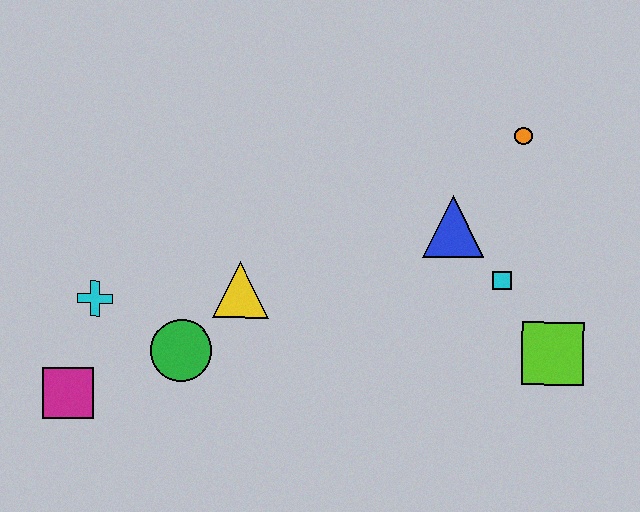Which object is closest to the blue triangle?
The cyan square is closest to the blue triangle.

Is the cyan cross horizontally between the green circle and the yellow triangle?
No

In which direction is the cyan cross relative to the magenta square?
The cyan cross is above the magenta square.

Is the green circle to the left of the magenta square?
No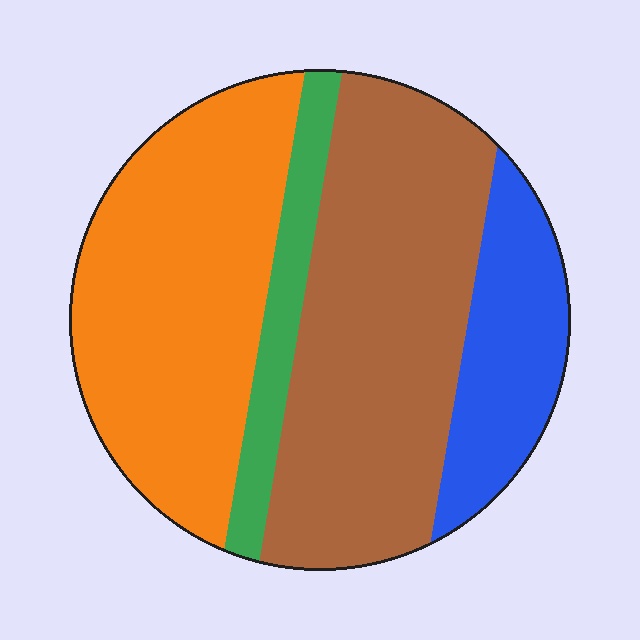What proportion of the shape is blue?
Blue covers about 15% of the shape.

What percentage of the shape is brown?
Brown takes up about two fifths (2/5) of the shape.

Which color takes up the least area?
Green, at roughly 10%.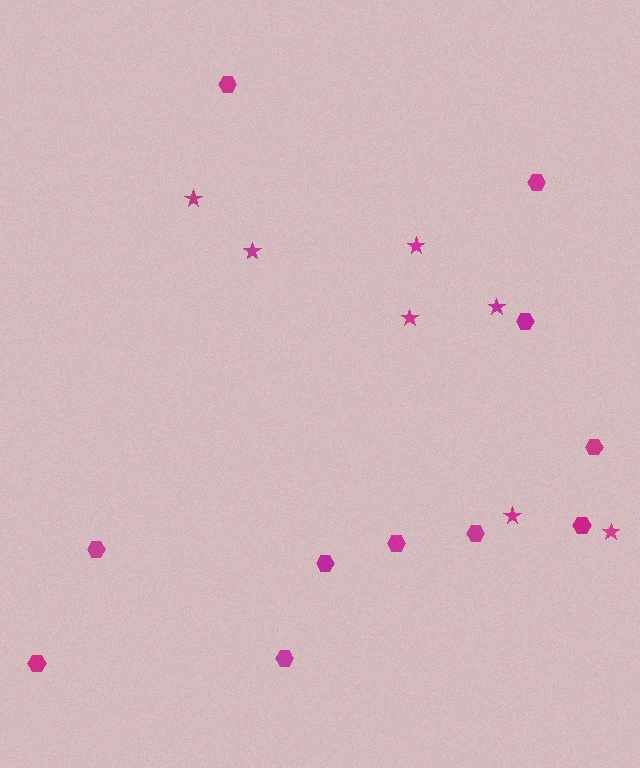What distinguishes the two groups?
There are 2 groups: one group of hexagons (11) and one group of stars (7).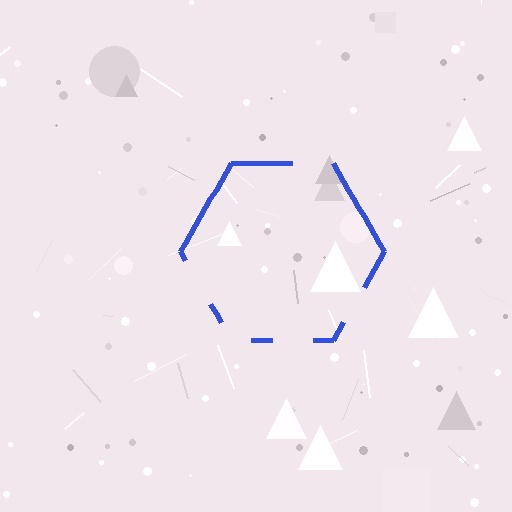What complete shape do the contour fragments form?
The contour fragments form a hexagon.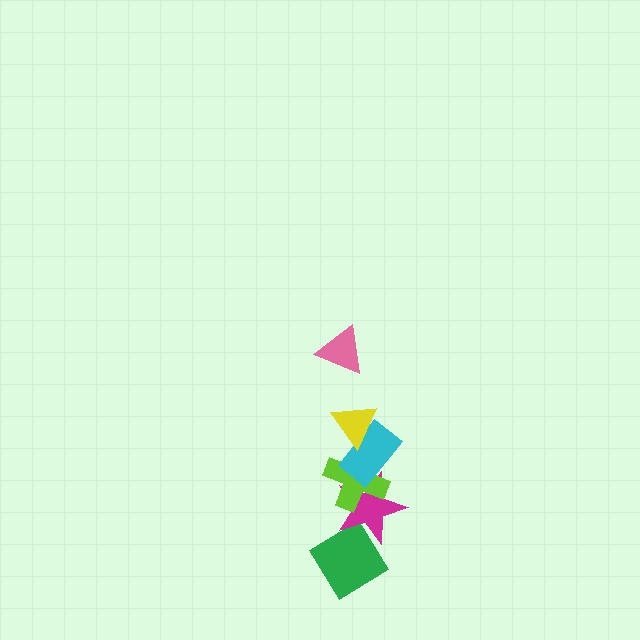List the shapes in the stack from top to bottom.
From top to bottom: the pink triangle, the yellow triangle, the cyan rectangle, the lime cross, the magenta star, the green diamond.